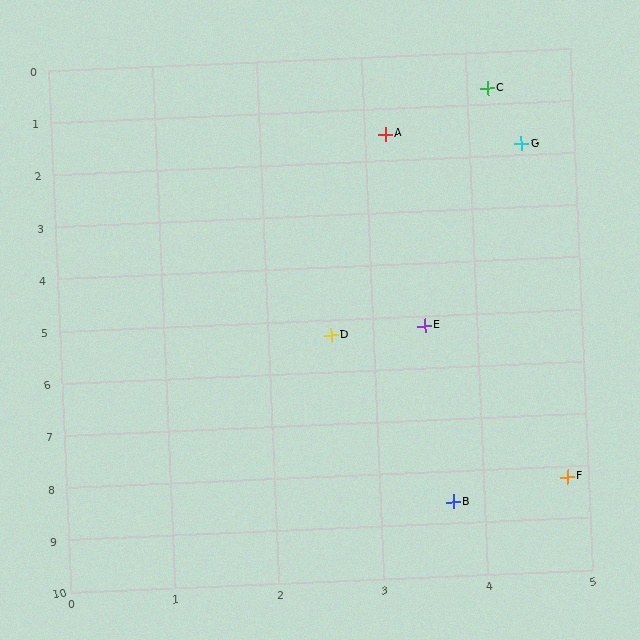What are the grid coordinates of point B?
Point B is at approximately (3.7, 8.6).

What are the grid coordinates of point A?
Point A is at approximately (3.2, 1.5).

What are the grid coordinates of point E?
Point E is at approximately (3.5, 5.2).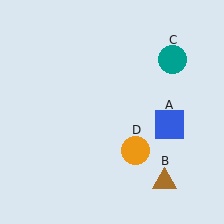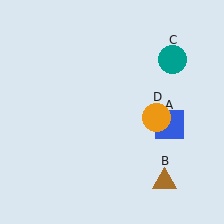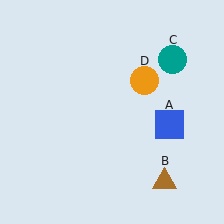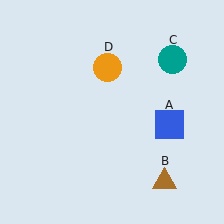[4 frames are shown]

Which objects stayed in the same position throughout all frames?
Blue square (object A) and brown triangle (object B) and teal circle (object C) remained stationary.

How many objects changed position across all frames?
1 object changed position: orange circle (object D).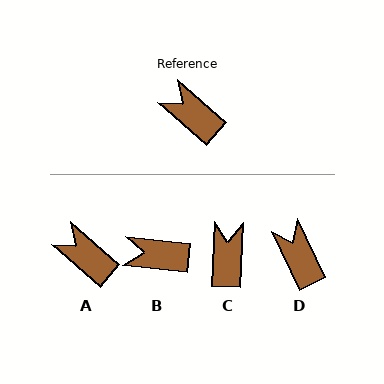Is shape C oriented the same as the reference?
No, it is off by about 51 degrees.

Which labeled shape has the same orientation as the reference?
A.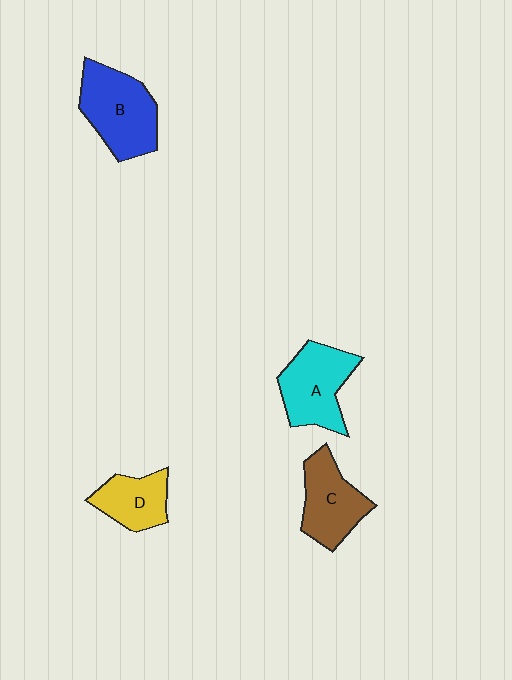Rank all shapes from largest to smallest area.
From largest to smallest: B (blue), A (cyan), C (brown), D (yellow).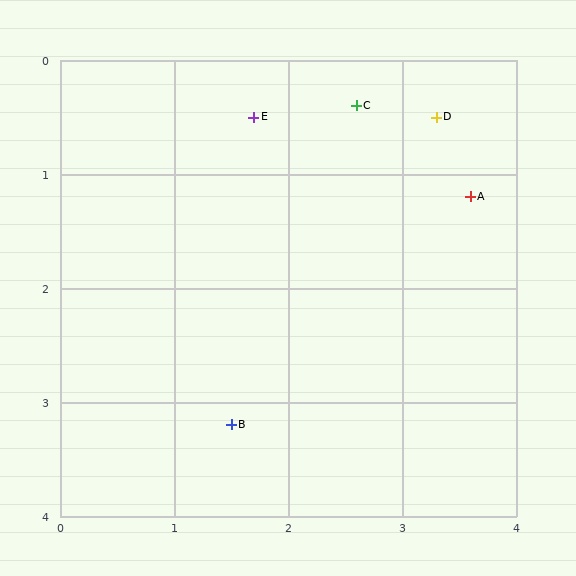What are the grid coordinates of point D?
Point D is at approximately (3.3, 0.5).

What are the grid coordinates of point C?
Point C is at approximately (2.6, 0.4).